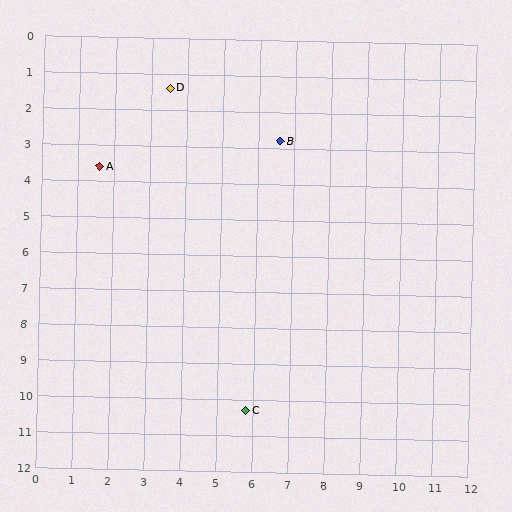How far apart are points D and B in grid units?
Points D and B are about 3.4 grid units apart.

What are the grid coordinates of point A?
Point A is at approximately (1.6, 3.6).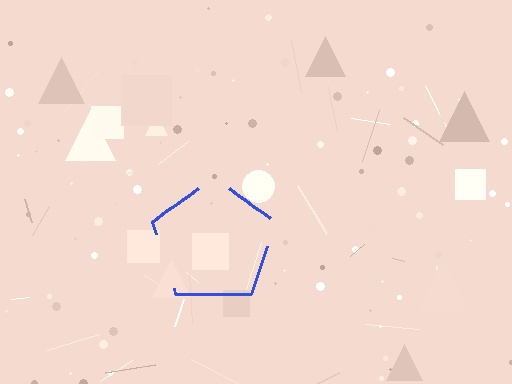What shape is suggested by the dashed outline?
The dashed outline suggests a pentagon.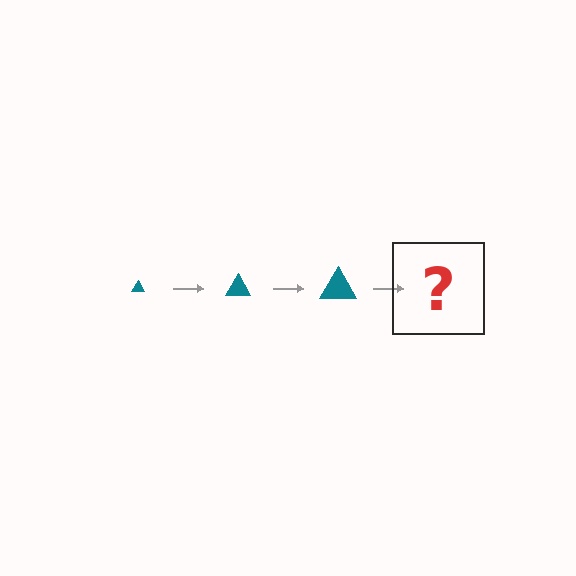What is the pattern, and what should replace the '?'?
The pattern is that the triangle gets progressively larger each step. The '?' should be a teal triangle, larger than the previous one.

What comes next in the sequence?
The next element should be a teal triangle, larger than the previous one.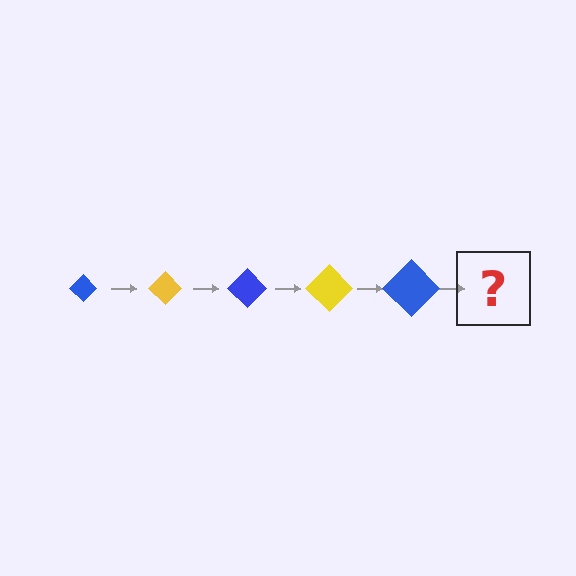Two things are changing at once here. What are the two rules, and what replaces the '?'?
The two rules are that the diamond grows larger each step and the color cycles through blue and yellow. The '?' should be a yellow diamond, larger than the previous one.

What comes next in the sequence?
The next element should be a yellow diamond, larger than the previous one.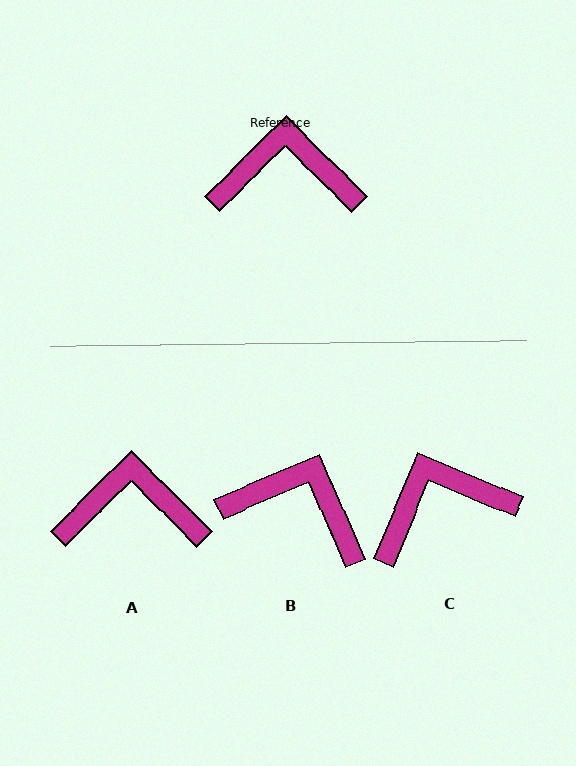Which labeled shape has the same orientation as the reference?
A.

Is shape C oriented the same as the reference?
No, it is off by about 23 degrees.